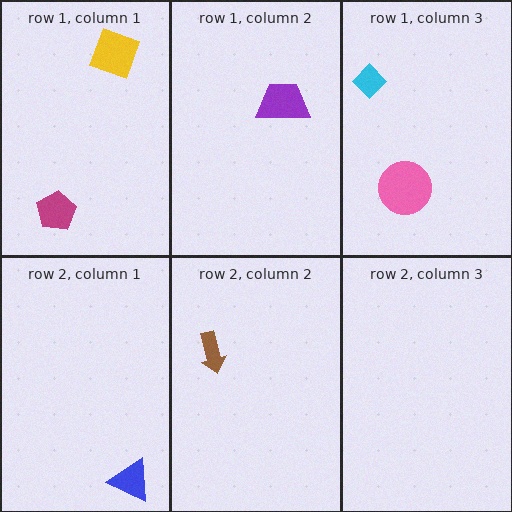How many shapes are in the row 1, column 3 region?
2.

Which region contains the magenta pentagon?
The row 1, column 1 region.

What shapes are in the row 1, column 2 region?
The purple trapezoid.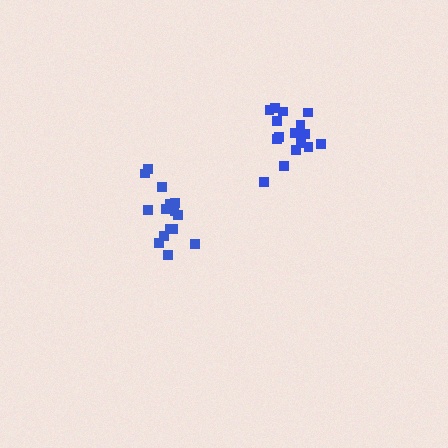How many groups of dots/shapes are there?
There are 2 groups.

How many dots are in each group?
Group 1: 16 dots, Group 2: 15 dots (31 total).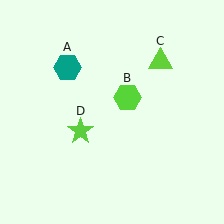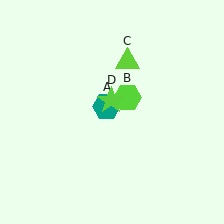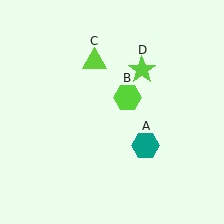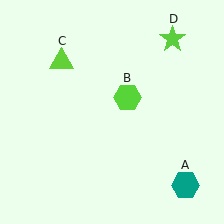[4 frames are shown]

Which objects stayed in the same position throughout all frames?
Lime hexagon (object B) remained stationary.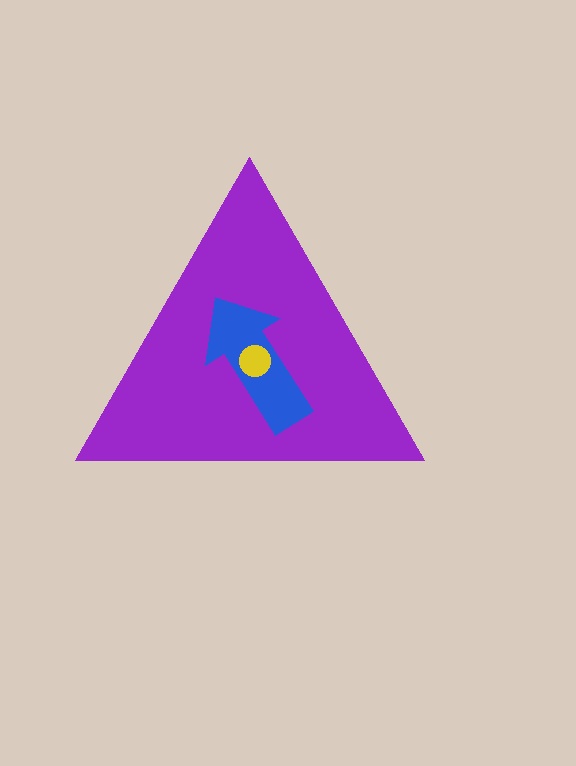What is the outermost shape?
The purple triangle.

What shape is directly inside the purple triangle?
The blue arrow.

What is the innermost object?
The yellow circle.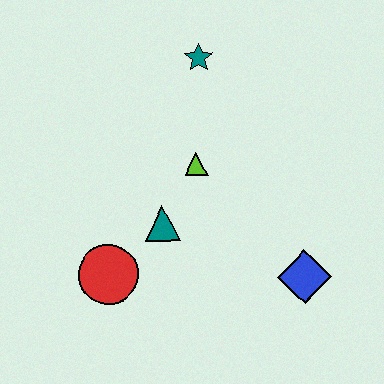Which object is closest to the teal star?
The lime triangle is closest to the teal star.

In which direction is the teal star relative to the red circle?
The teal star is above the red circle.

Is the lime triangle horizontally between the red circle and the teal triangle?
No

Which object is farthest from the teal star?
The blue diamond is farthest from the teal star.